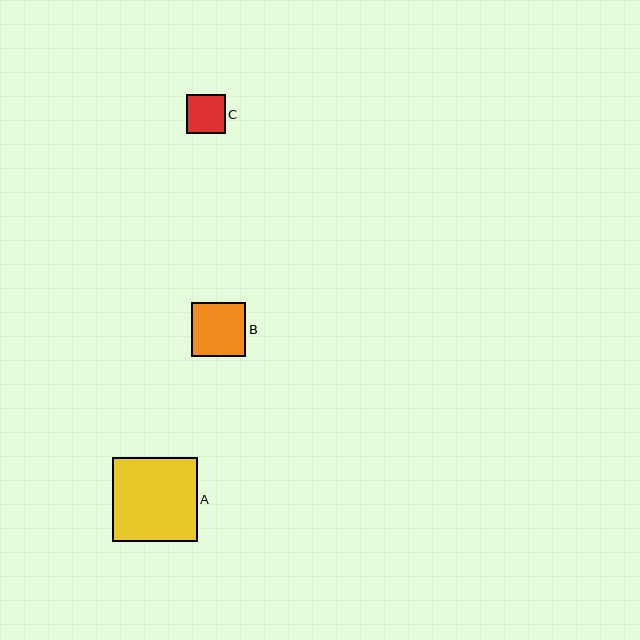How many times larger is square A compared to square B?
Square A is approximately 1.6 times the size of square B.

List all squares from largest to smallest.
From largest to smallest: A, B, C.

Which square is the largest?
Square A is the largest with a size of approximately 84 pixels.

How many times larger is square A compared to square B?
Square A is approximately 1.6 times the size of square B.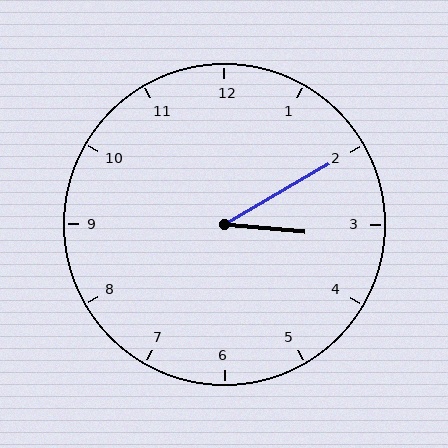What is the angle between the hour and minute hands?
Approximately 35 degrees.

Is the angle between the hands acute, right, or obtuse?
It is acute.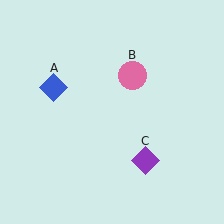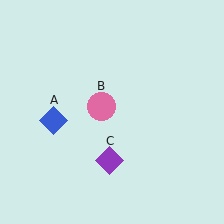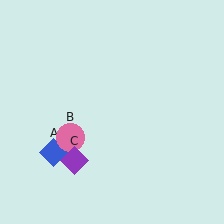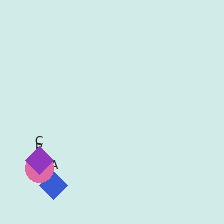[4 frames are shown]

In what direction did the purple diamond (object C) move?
The purple diamond (object C) moved left.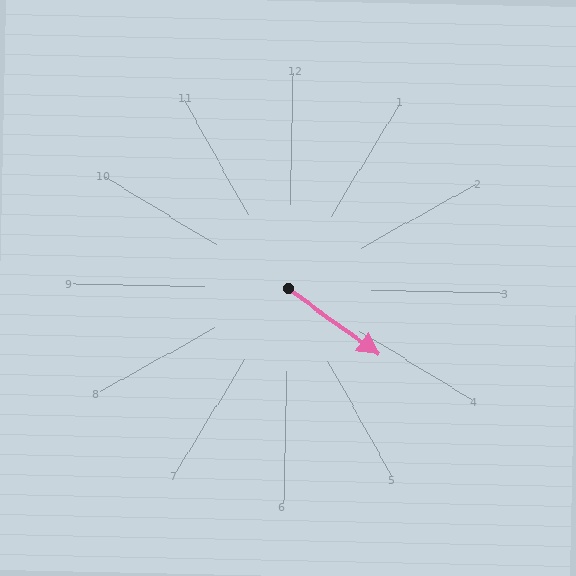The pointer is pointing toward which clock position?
Roughly 4 o'clock.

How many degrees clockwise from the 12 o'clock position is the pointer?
Approximately 125 degrees.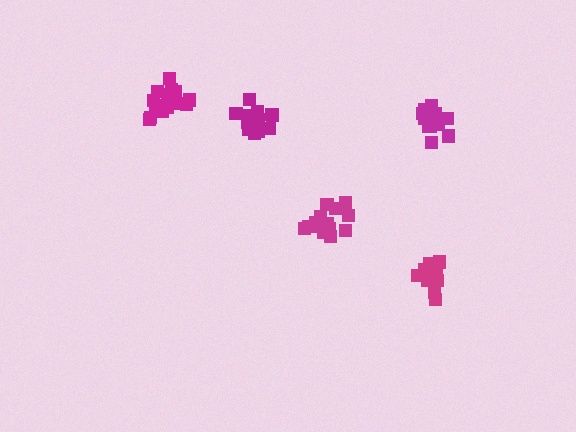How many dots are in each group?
Group 1: 12 dots, Group 2: 10 dots, Group 3: 15 dots, Group 4: 15 dots, Group 5: 15 dots (67 total).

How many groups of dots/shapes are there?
There are 5 groups.